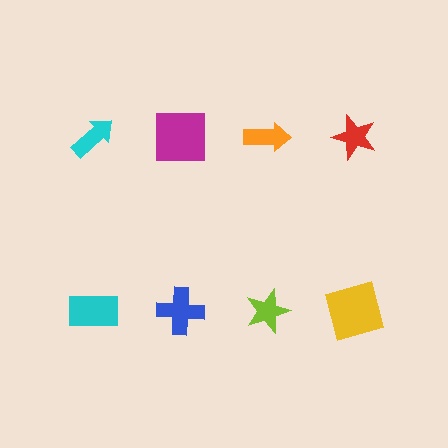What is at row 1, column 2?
A magenta square.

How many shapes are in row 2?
4 shapes.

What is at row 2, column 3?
A lime star.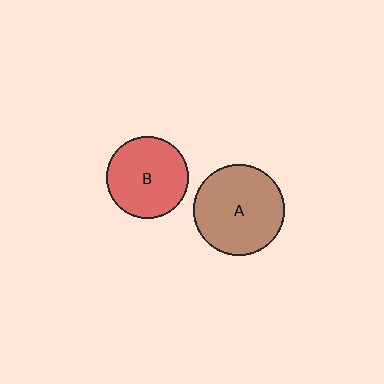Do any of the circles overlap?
No, none of the circles overlap.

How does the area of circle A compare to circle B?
Approximately 1.2 times.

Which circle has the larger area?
Circle A (brown).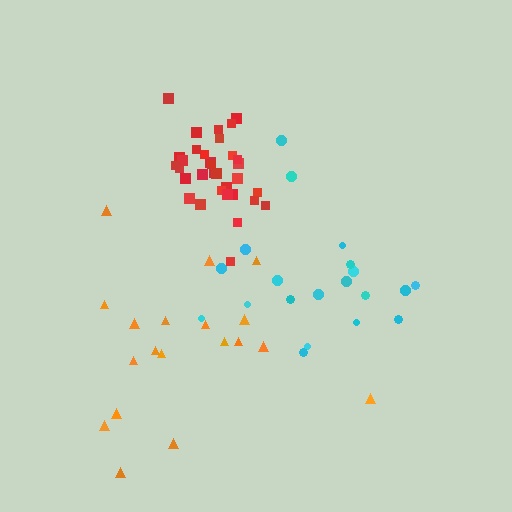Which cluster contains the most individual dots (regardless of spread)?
Red (33).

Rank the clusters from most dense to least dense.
red, orange, cyan.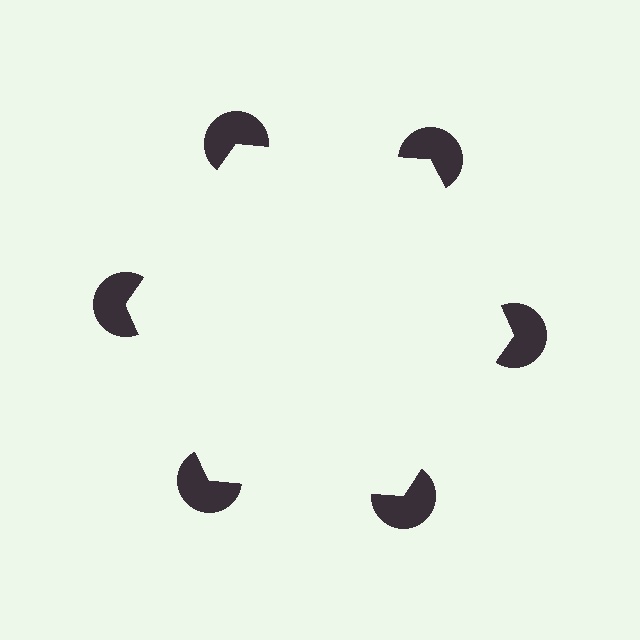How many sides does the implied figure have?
6 sides.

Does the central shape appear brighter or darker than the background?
It typically appears slightly brighter than the background, even though no actual brightness change is drawn.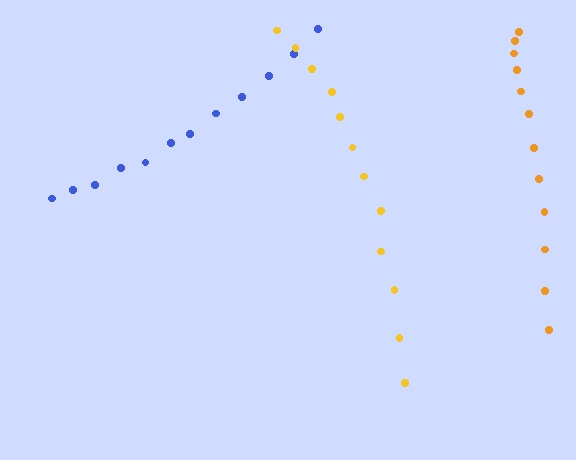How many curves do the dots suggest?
There are 3 distinct paths.